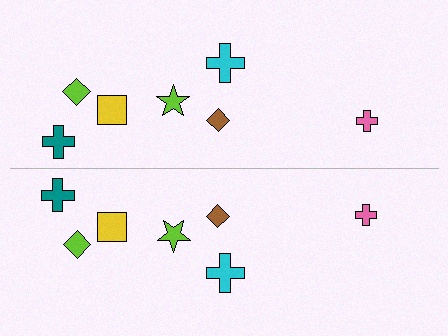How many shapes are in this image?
There are 14 shapes in this image.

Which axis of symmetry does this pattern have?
The pattern has a horizontal axis of symmetry running through the center of the image.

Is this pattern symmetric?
Yes, this pattern has bilateral (reflection) symmetry.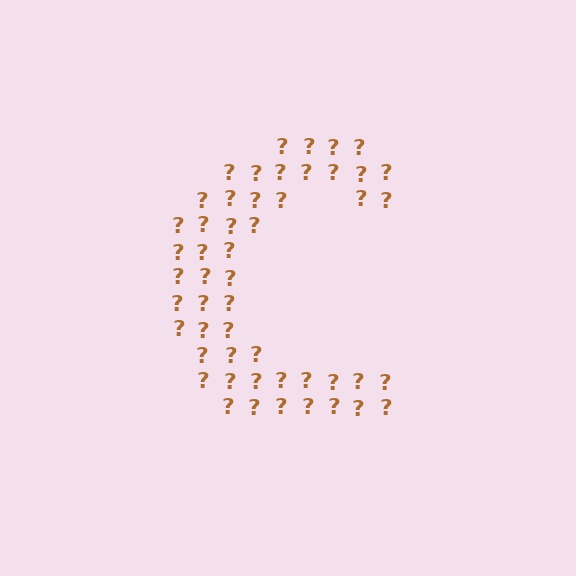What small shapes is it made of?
It is made of small question marks.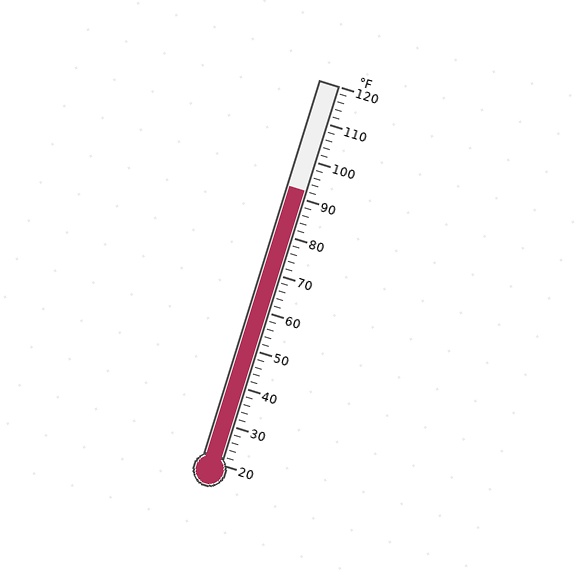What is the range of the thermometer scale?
The thermometer scale ranges from 20°F to 120°F.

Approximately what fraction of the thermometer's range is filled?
The thermometer is filled to approximately 70% of its range.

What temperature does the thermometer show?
The thermometer shows approximately 92°F.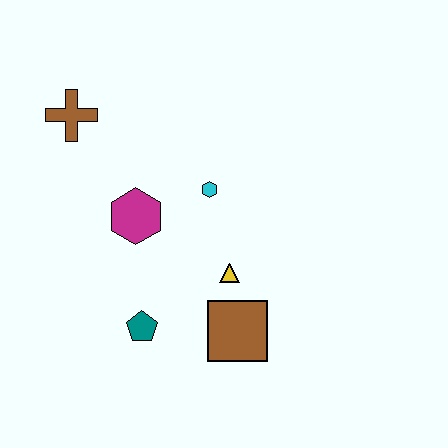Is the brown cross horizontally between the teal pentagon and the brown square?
No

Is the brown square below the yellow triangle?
Yes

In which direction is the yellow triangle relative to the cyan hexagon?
The yellow triangle is below the cyan hexagon.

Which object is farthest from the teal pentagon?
The brown cross is farthest from the teal pentagon.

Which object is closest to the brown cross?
The magenta hexagon is closest to the brown cross.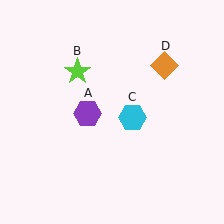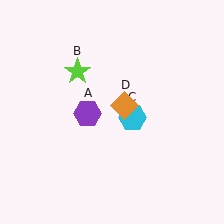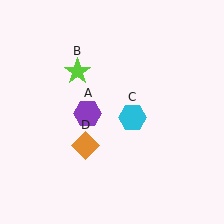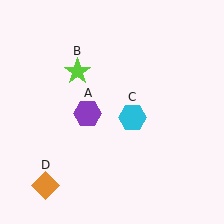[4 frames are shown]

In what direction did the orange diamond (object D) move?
The orange diamond (object D) moved down and to the left.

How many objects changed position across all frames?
1 object changed position: orange diamond (object D).